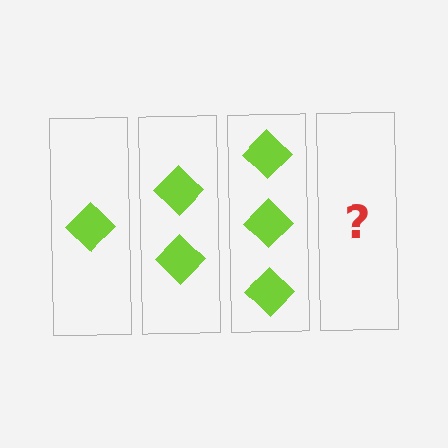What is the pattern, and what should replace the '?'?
The pattern is that each step adds one more diamond. The '?' should be 4 diamonds.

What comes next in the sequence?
The next element should be 4 diamonds.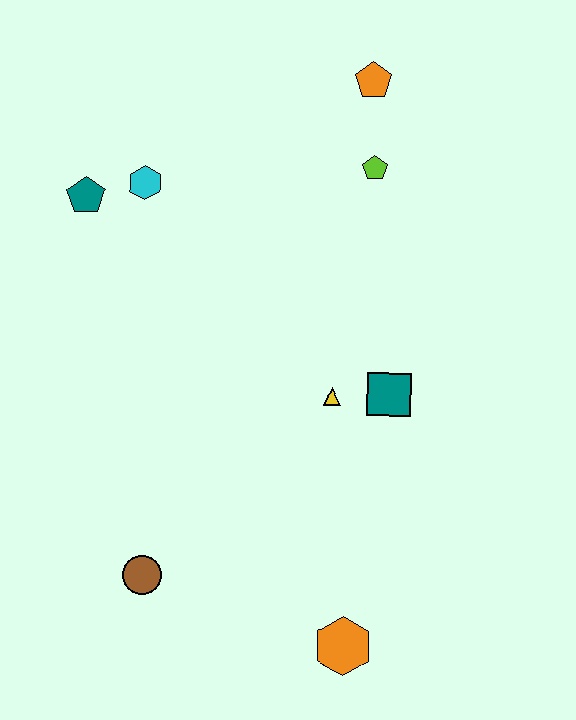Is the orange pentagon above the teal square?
Yes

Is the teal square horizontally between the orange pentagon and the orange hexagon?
No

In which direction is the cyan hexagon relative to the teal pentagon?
The cyan hexagon is to the right of the teal pentagon.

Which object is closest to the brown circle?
The orange hexagon is closest to the brown circle.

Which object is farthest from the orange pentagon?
The orange hexagon is farthest from the orange pentagon.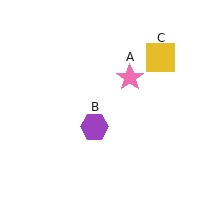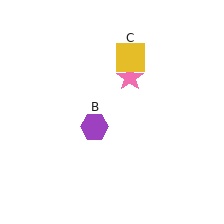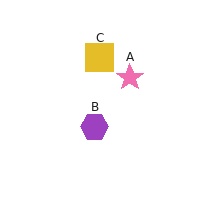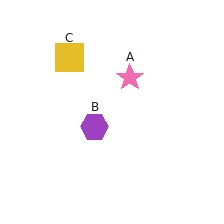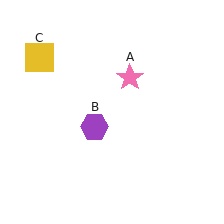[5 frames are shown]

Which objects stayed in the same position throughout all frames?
Pink star (object A) and purple hexagon (object B) remained stationary.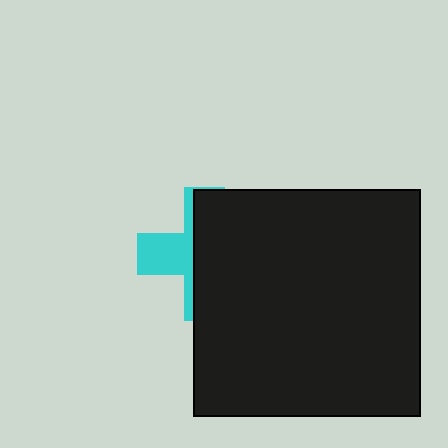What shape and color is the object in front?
The object in front is a black square.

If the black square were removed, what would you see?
You would see the complete cyan cross.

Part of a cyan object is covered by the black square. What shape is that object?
It is a cross.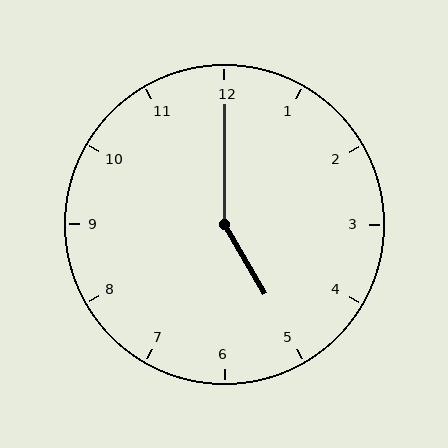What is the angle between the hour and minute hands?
Approximately 150 degrees.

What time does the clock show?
5:00.